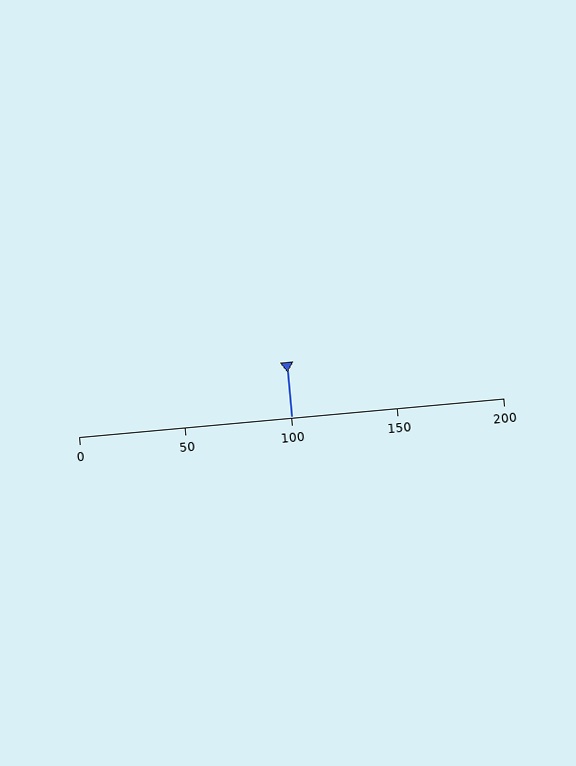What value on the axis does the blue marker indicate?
The marker indicates approximately 100.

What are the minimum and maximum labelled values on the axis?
The axis runs from 0 to 200.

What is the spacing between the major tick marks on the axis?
The major ticks are spaced 50 apart.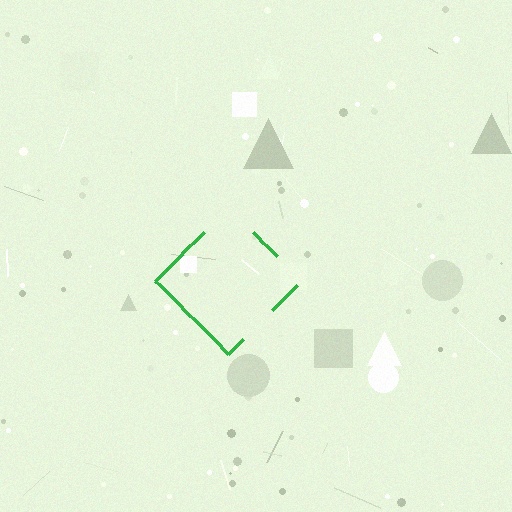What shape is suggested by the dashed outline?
The dashed outline suggests a diamond.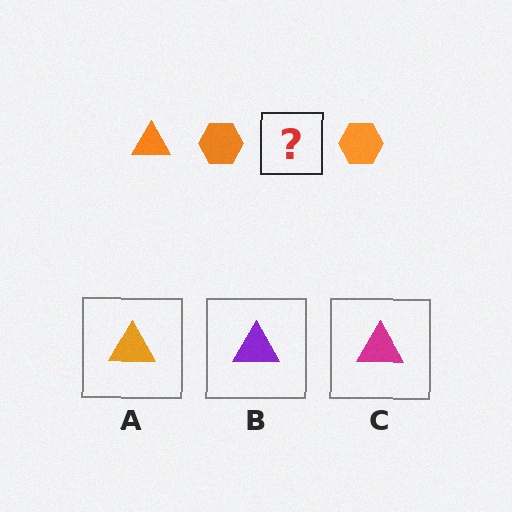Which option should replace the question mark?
Option A.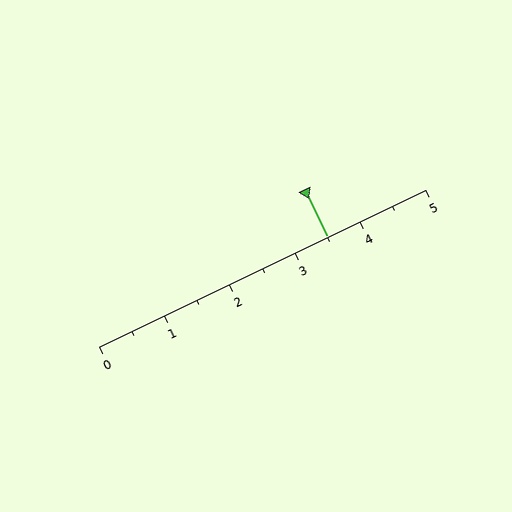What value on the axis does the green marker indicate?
The marker indicates approximately 3.5.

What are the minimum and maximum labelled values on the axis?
The axis runs from 0 to 5.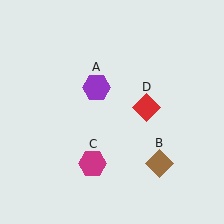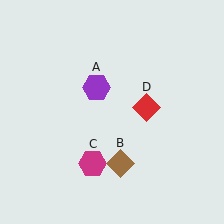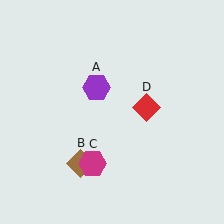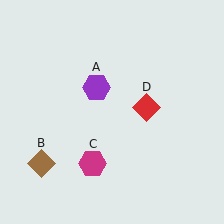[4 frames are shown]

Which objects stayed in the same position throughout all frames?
Purple hexagon (object A) and magenta hexagon (object C) and red diamond (object D) remained stationary.